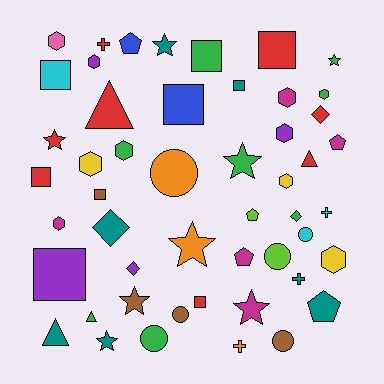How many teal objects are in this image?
There are 7 teal objects.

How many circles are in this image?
There are 6 circles.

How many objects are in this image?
There are 50 objects.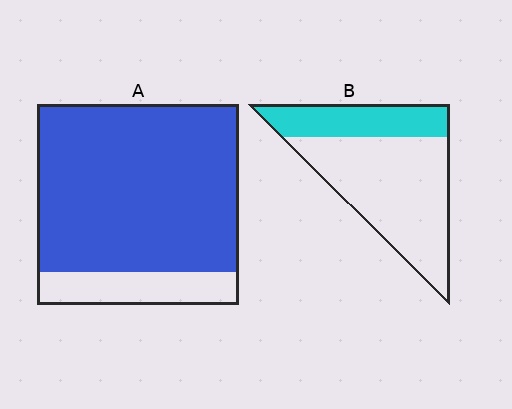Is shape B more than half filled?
No.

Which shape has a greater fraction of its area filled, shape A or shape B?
Shape A.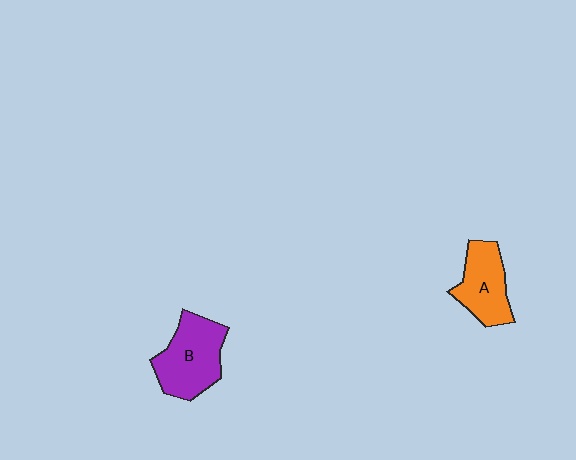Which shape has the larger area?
Shape B (purple).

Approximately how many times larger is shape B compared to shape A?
Approximately 1.3 times.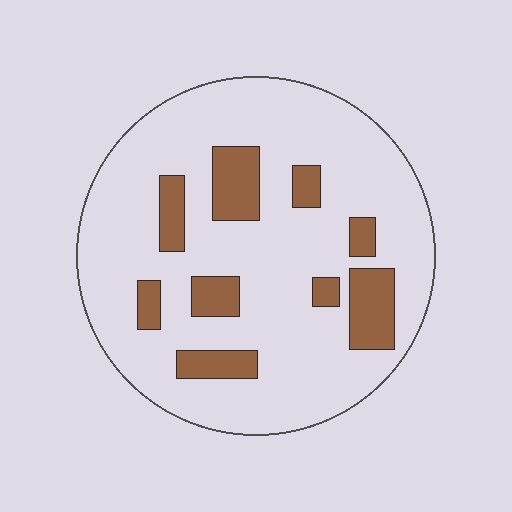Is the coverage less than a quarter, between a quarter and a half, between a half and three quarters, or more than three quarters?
Less than a quarter.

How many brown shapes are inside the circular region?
9.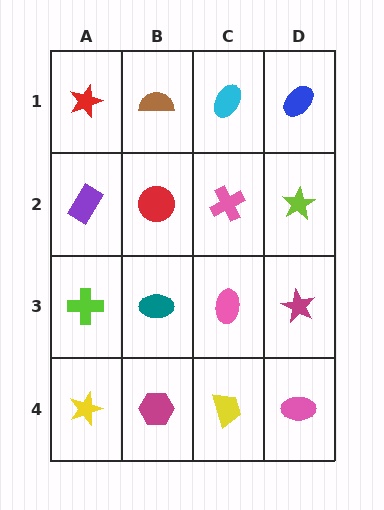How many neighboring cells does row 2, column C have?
4.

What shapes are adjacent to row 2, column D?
A blue ellipse (row 1, column D), a magenta star (row 3, column D), a pink cross (row 2, column C).